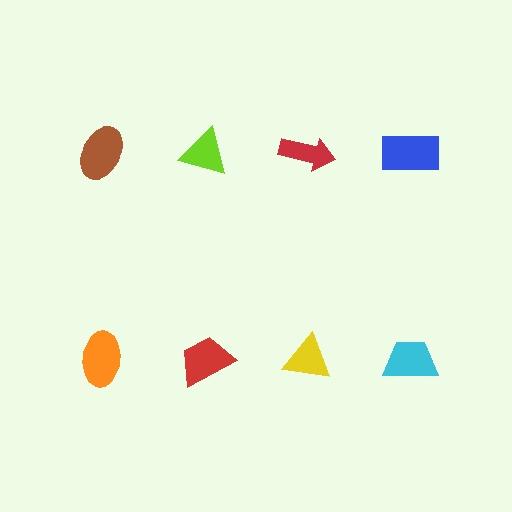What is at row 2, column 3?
A yellow triangle.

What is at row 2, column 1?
An orange ellipse.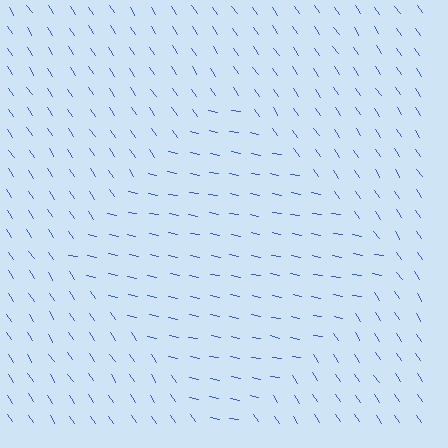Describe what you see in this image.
The image is filled with small blue line segments. A diamond region in the image has lines oriented differently from the surrounding lines, creating a visible texture boundary.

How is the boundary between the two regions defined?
The boundary is defined purely by a change in line orientation (approximately 45 degrees difference). All lines are the same color and thickness.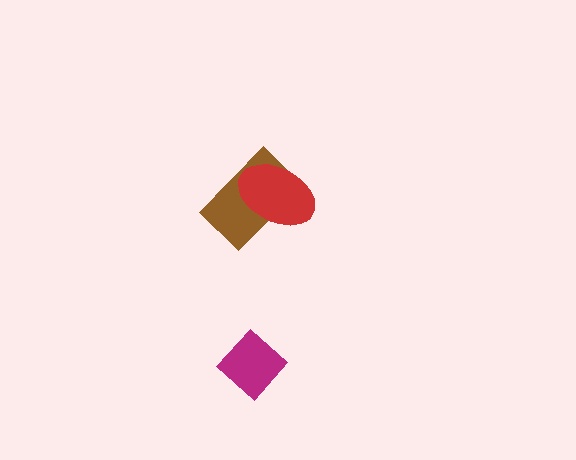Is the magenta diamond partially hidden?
No, no other shape covers it.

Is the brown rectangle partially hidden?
Yes, it is partially covered by another shape.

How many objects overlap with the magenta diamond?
0 objects overlap with the magenta diamond.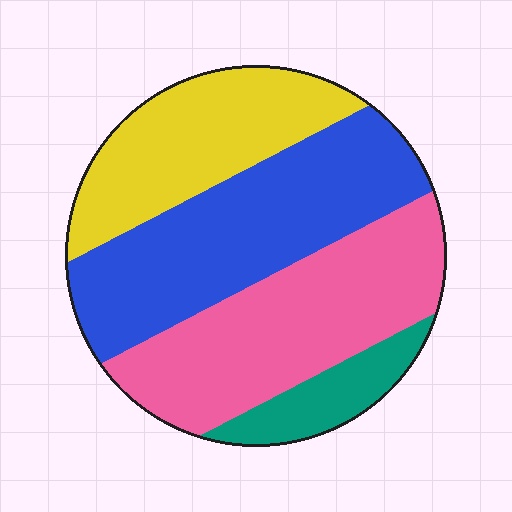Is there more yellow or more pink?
Pink.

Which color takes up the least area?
Teal, at roughly 10%.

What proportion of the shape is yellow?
Yellow covers 24% of the shape.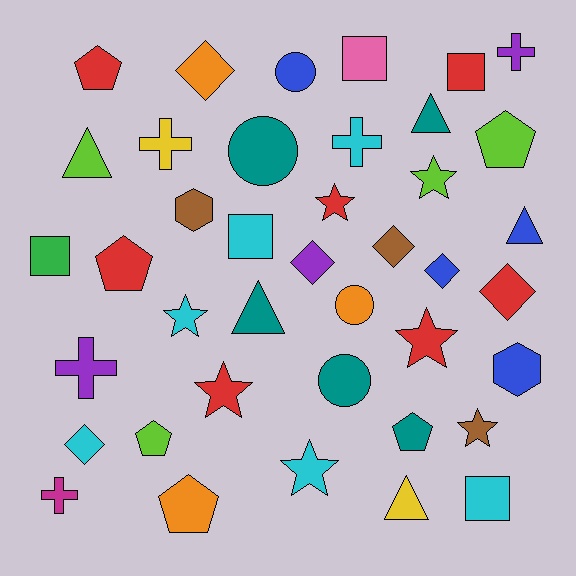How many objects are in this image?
There are 40 objects.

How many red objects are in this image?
There are 7 red objects.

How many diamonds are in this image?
There are 6 diamonds.